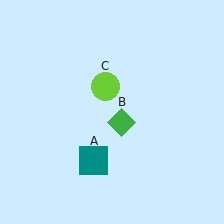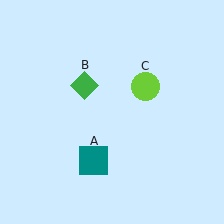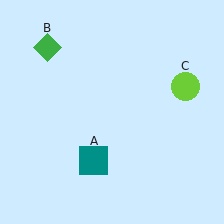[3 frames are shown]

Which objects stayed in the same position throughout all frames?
Teal square (object A) remained stationary.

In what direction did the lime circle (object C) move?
The lime circle (object C) moved right.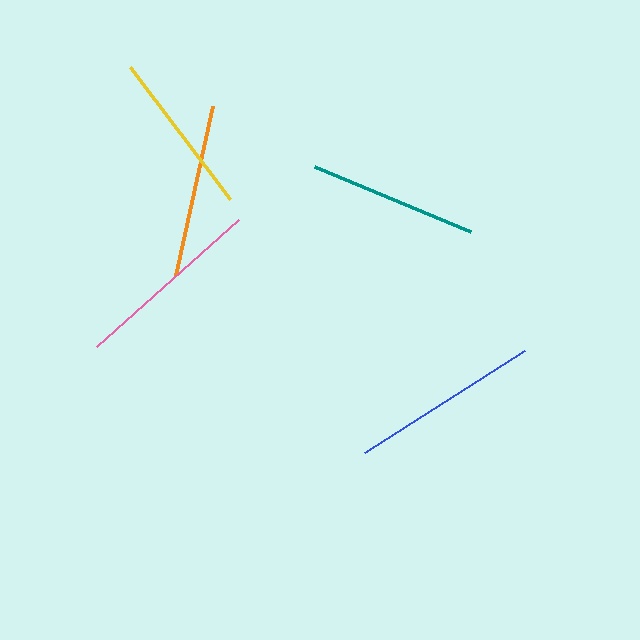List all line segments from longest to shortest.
From longest to shortest: pink, blue, orange, teal, yellow.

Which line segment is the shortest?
The yellow line is the shortest at approximately 166 pixels.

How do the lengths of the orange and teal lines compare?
The orange and teal lines are approximately the same length.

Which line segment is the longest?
The pink line is the longest at approximately 190 pixels.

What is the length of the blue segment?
The blue segment is approximately 190 pixels long.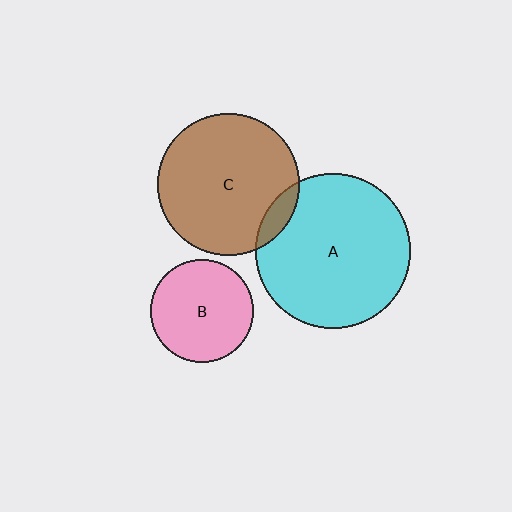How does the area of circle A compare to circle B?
Approximately 2.3 times.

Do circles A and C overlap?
Yes.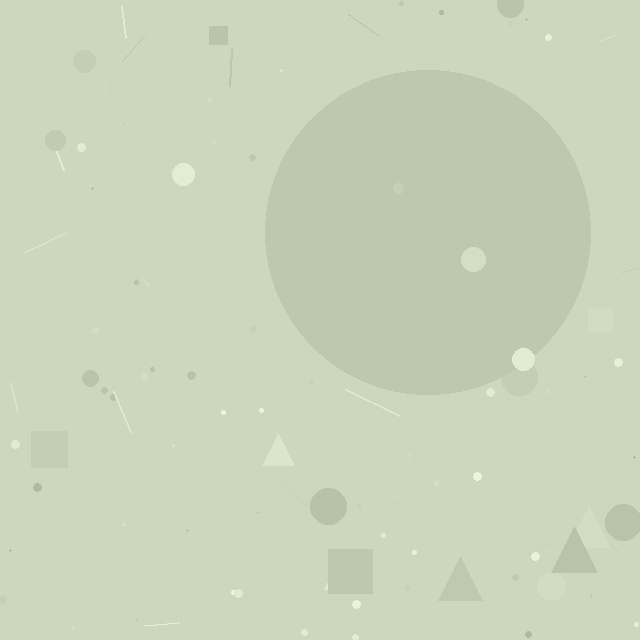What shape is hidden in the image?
A circle is hidden in the image.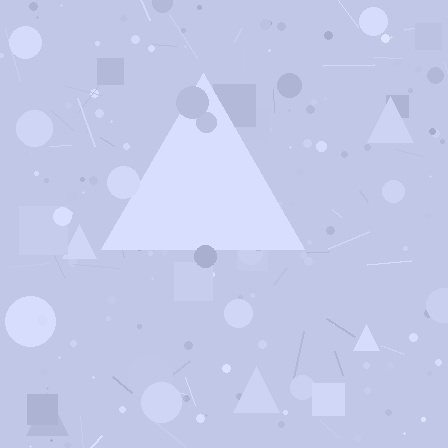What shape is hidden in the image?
A triangle is hidden in the image.